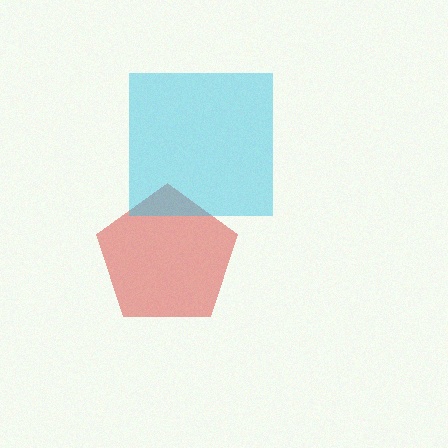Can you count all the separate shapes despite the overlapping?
Yes, there are 2 separate shapes.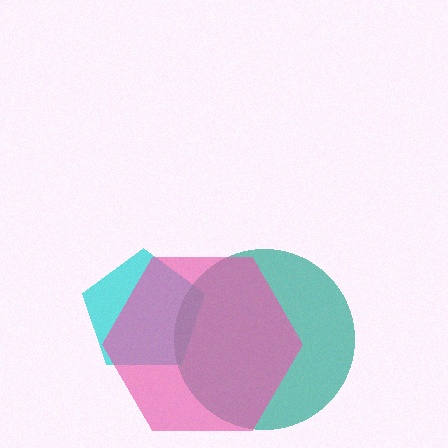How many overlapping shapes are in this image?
There are 3 overlapping shapes in the image.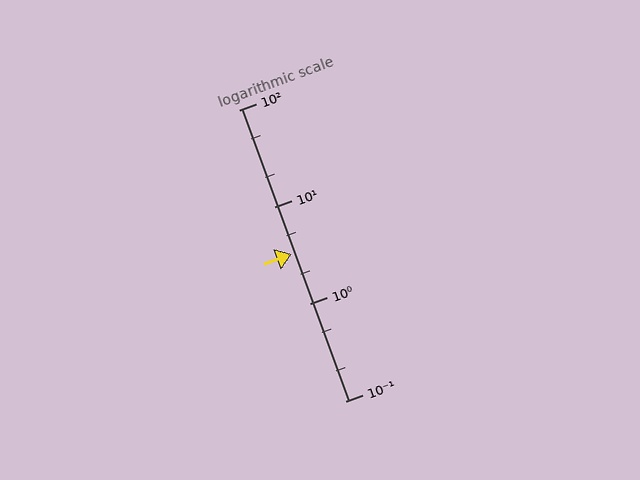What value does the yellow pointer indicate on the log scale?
The pointer indicates approximately 3.3.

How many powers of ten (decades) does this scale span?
The scale spans 3 decades, from 0.1 to 100.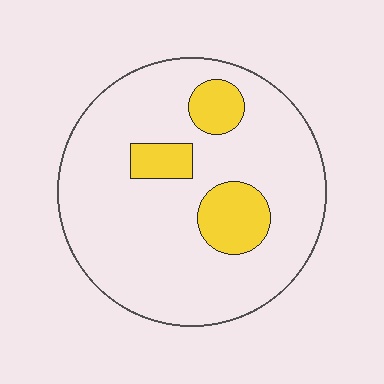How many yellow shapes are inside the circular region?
3.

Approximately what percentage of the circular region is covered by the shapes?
Approximately 15%.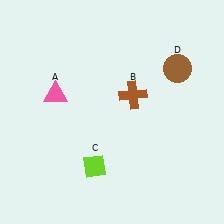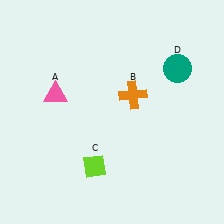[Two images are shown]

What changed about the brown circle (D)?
In Image 1, D is brown. In Image 2, it changed to teal.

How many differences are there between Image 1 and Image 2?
There are 2 differences between the two images.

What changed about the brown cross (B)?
In Image 1, B is brown. In Image 2, it changed to orange.